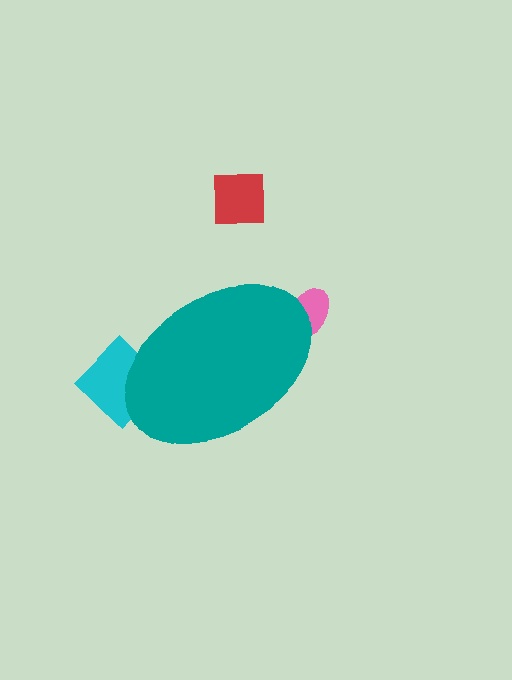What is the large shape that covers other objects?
A teal ellipse.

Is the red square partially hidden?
No, the red square is fully visible.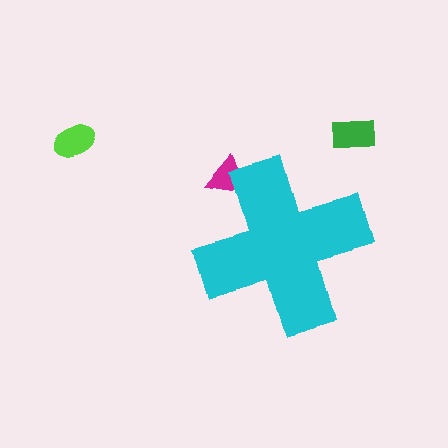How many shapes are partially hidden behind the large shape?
1 shape is partially hidden.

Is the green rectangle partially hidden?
No, the green rectangle is fully visible.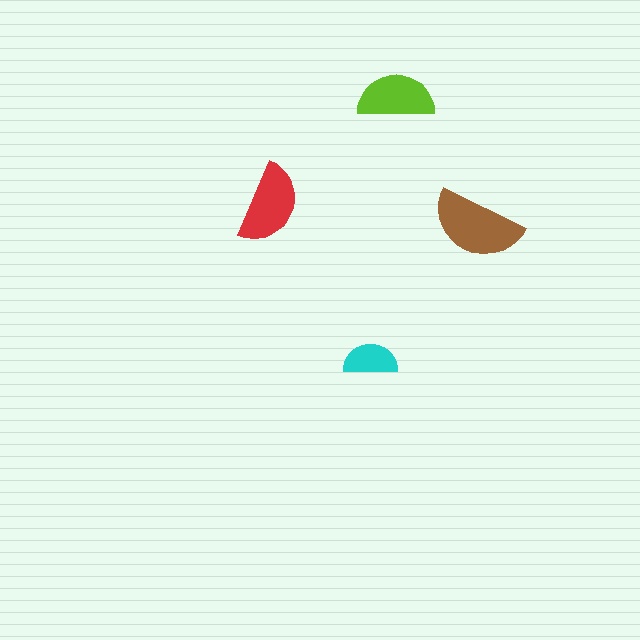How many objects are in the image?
There are 4 objects in the image.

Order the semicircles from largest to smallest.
the brown one, the red one, the lime one, the cyan one.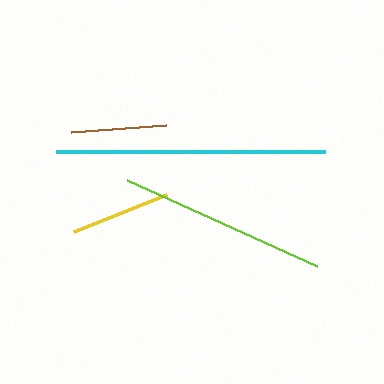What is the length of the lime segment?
The lime segment is approximately 209 pixels long.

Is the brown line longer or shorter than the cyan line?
The cyan line is longer than the brown line.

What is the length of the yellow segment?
The yellow segment is approximately 100 pixels long.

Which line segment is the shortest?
The brown line is the shortest at approximately 95 pixels.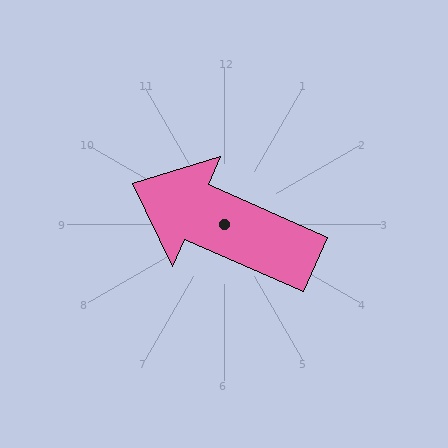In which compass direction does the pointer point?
Northwest.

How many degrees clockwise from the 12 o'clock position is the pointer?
Approximately 294 degrees.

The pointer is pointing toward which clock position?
Roughly 10 o'clock.